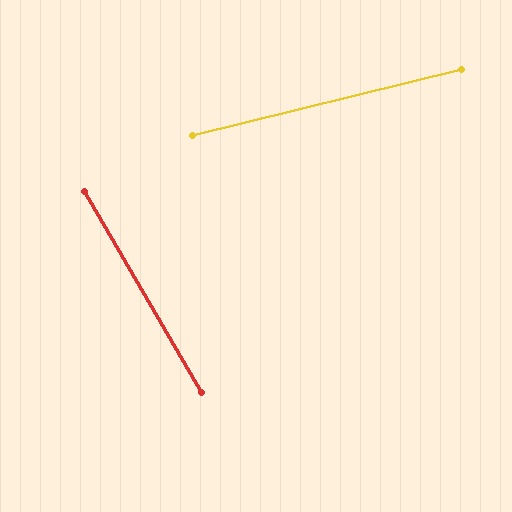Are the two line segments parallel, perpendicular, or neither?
Neither parallel nor perpendicular — they differ by about 74°.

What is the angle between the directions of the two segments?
Approximately 74 degrees.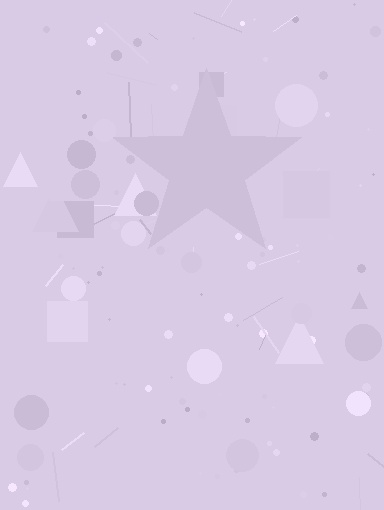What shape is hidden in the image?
A star is hidden in the image.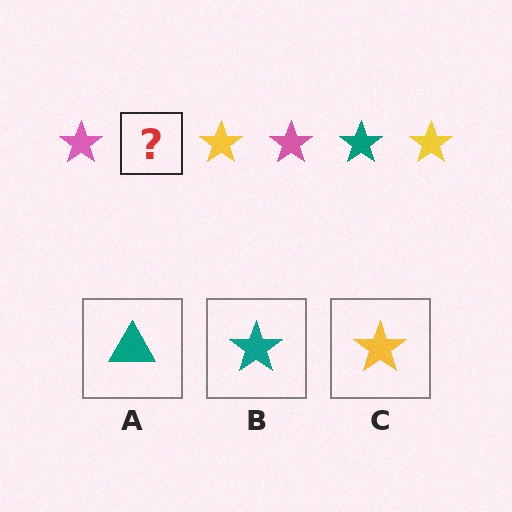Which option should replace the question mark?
Option B.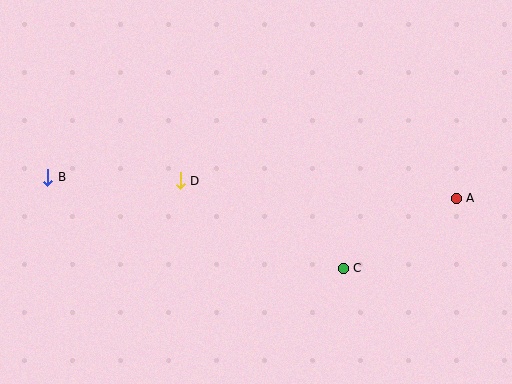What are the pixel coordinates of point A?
Point A is at (456, 198).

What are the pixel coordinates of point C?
Point C is at (343, 268).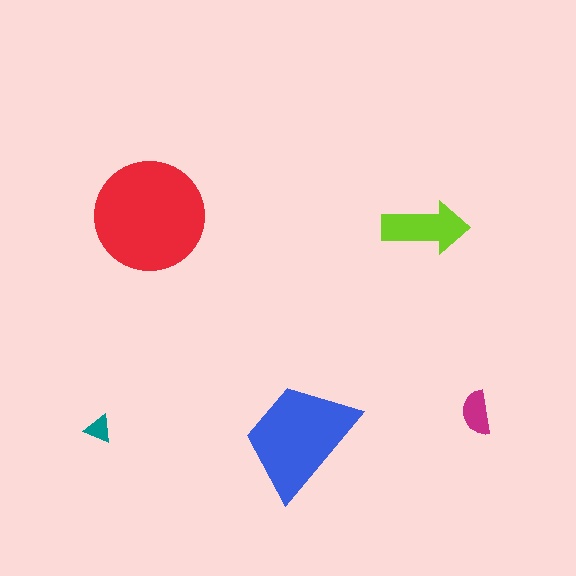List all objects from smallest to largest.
The teal triangle, the magenta semicircle, the lime arrow, the blue trapezoid, the red circle.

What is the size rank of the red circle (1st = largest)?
1st.